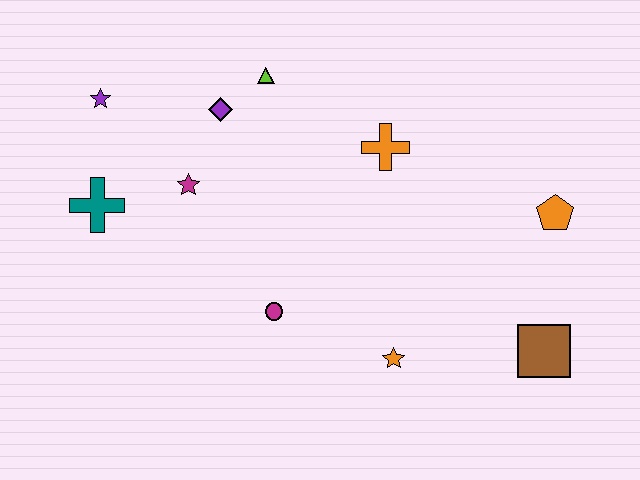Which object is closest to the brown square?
The orange pentagon is closest to the brown square.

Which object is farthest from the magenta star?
The brown square is farthest from the magenta star.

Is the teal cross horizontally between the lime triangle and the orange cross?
No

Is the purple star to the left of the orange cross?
Yes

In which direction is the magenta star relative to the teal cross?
The magenta star is to the right of the teal cross.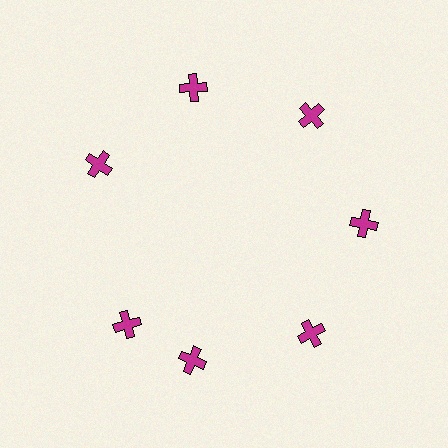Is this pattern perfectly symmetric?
No. The 7 magenta crosses are arranged in a ring, but one element near the 8 o'clock position is rotated out of alignment along the ring, breaking the 7-fold rotational symmetry.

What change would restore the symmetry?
The symmetry would be restored by rotating it back into even spacing with its neighbors so that all 7 crosses sit at equal angles and equal distance from the center.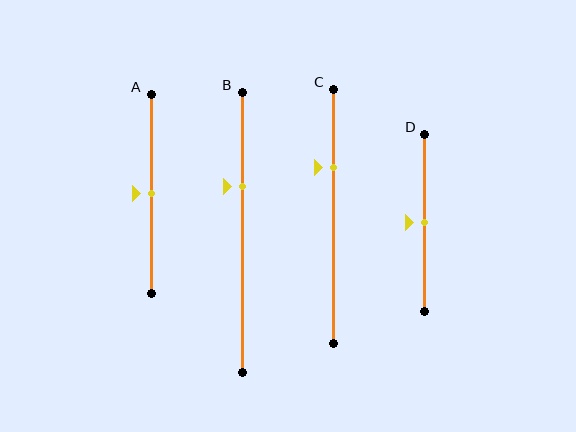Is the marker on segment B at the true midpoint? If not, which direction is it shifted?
No, the marker on segment B is shifted upward by about 16% of the segment length.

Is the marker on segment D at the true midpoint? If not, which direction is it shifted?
Yes, the marker on segment D is at the true midpoint.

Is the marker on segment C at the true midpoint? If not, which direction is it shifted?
No, the marker on segment C is shifted upward by about 19% of the segment length.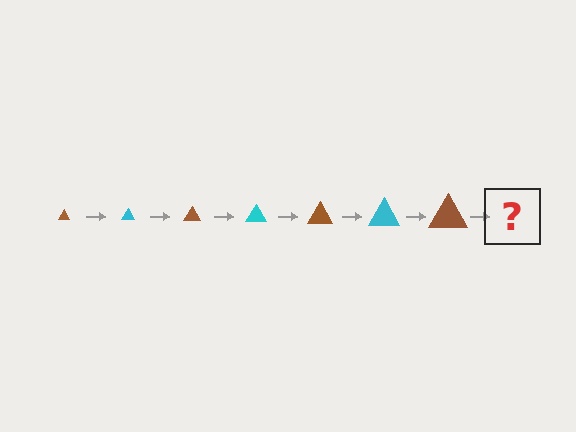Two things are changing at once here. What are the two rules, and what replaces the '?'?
The two rules are that the triangle grows larger each step and the color cycles through brown and cyan. The '?' should be a cyan triangle, larger than the previous one.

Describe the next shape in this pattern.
It should be a cyan triangle, larger than the previous one.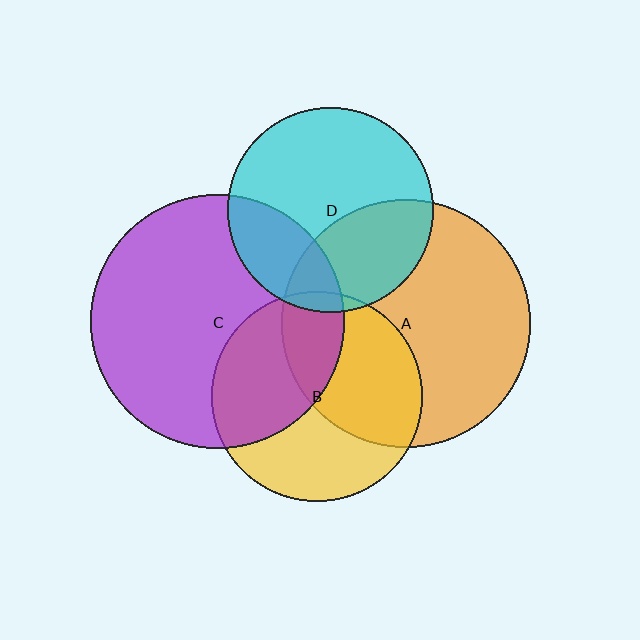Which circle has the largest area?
Circle C (purple).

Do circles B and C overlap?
Yes.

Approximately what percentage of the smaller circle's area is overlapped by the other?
Approximately 45%.